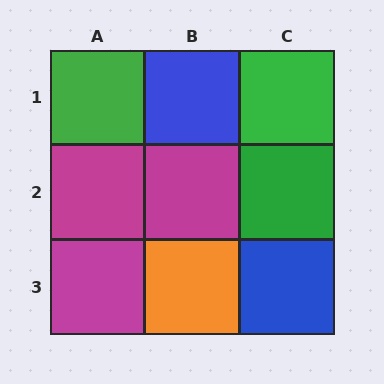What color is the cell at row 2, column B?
Magenta.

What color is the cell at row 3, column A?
Magenta.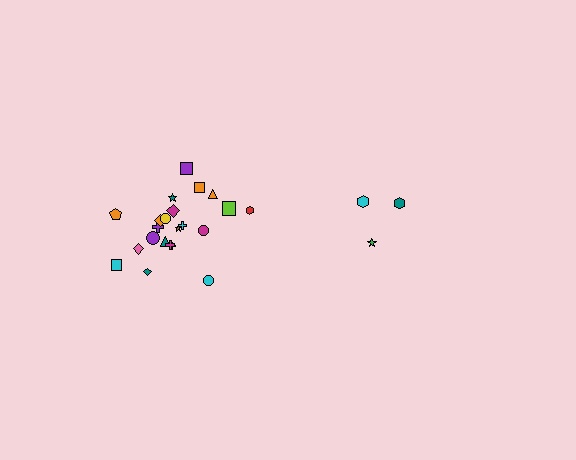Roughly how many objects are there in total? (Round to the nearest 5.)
Roughly 25 objects in total.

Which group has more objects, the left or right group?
The left group.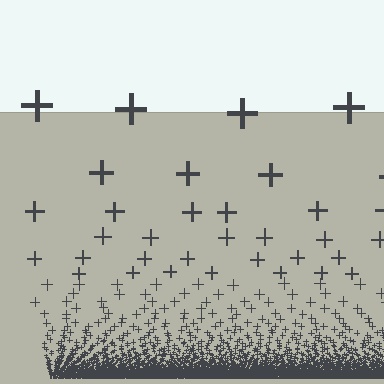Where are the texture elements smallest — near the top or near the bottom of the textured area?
Near the bottom.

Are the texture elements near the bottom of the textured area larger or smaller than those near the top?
Smaller. The gradient is inverted — elements near the bottom are smaller and denser.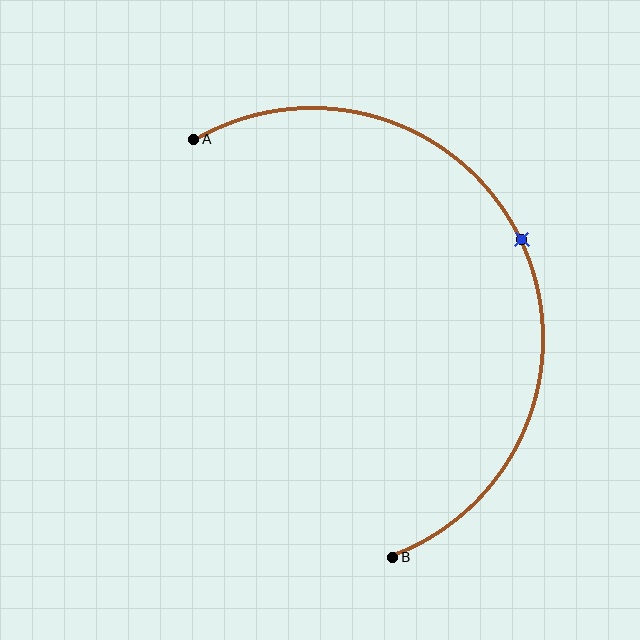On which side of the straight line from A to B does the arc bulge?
The arc bulges to the right of the straight line connecting A and B.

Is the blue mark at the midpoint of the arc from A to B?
Yes. The blue mark lies on the arc at equal arc-length from both A and B — it is the arc midpoint.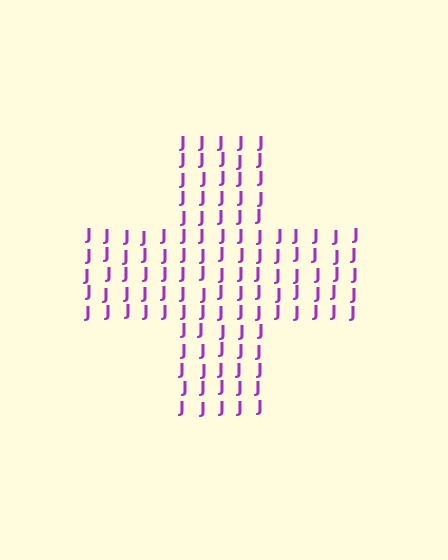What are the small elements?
The small elements are letter J's.